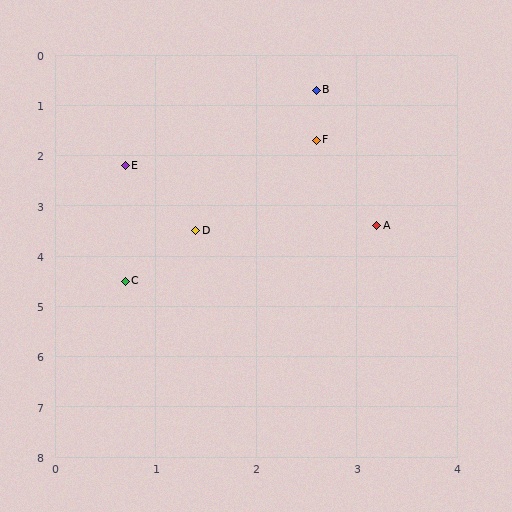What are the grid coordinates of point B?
Point B is at approximately (2.6, 0.7).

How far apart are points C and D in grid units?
Points C and D are about 1.2 grid units apart.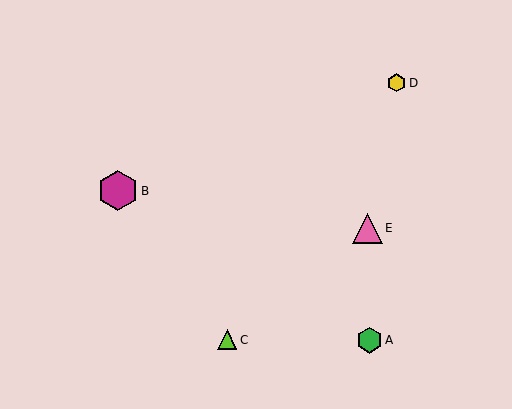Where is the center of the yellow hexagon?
The center of the yellow hexagon is at (397, 83).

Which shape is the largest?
The magenta hexagon (labeled B) is the largest.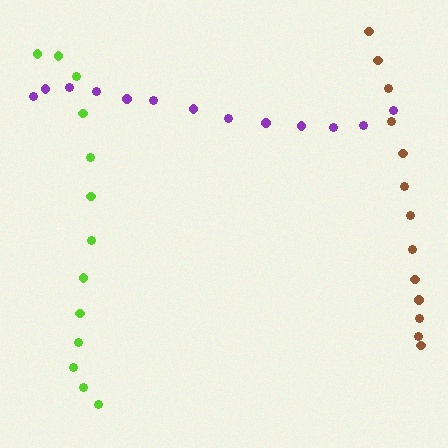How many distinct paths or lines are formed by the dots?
There are 3 distinct paths.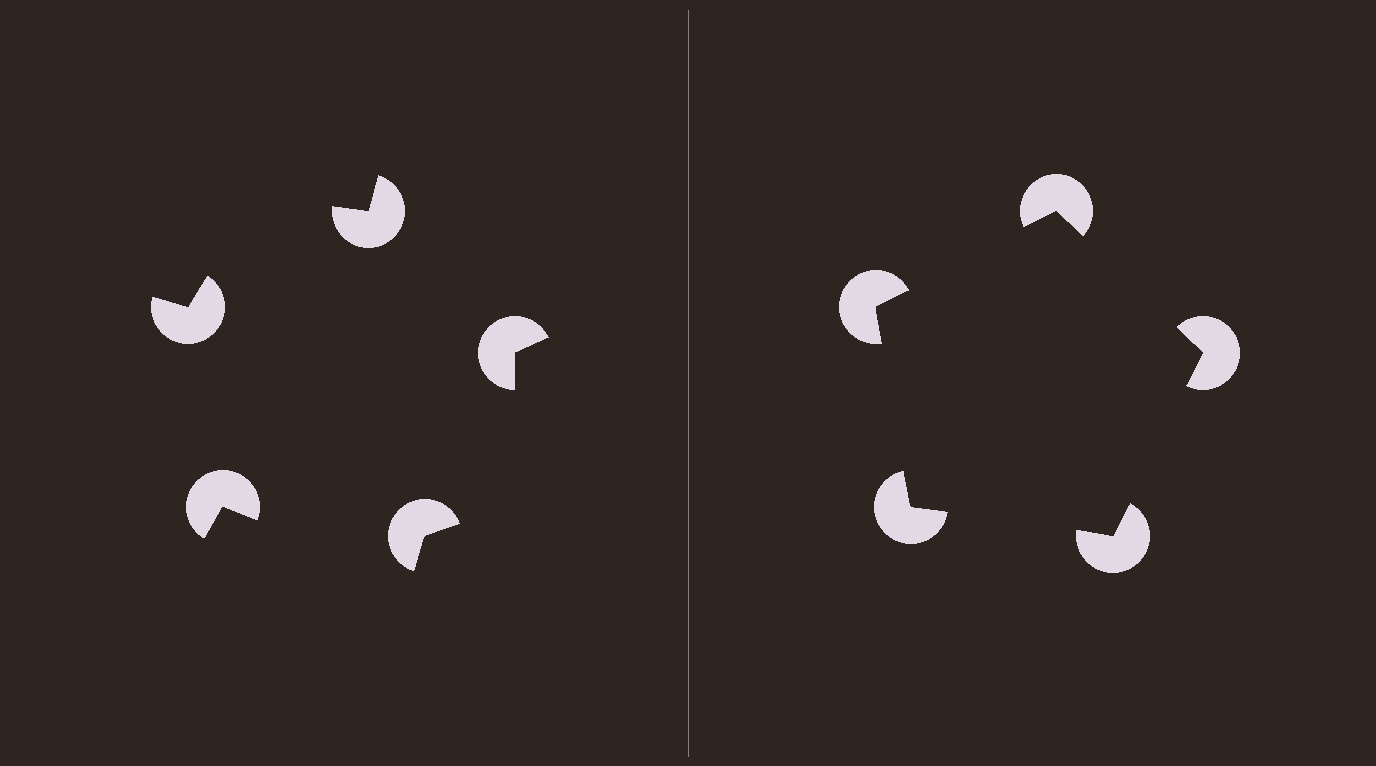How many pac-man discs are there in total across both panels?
10 — 5 on each side.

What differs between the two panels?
The pac-man discs are positioned identically on both sides; only the wedge orientations differ. On the right they align to a pentagon; on the left they are misaligned.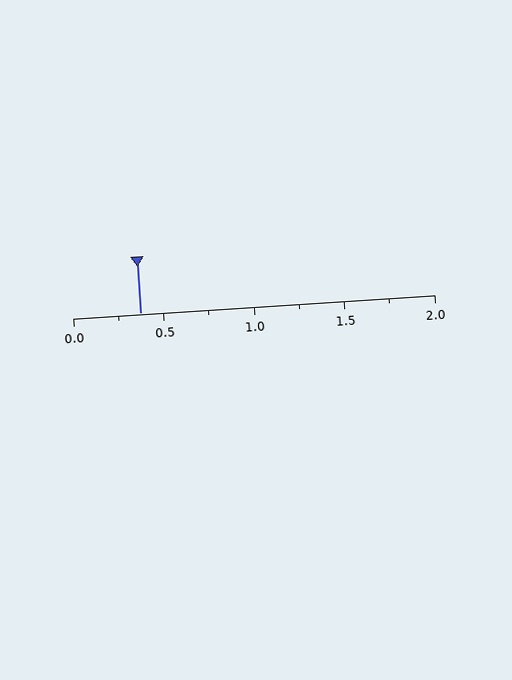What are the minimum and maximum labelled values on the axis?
The axis runs from 0.0 to 2.0.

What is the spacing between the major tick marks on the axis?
The major ticks are spaced 0.5 apart.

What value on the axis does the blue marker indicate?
The marker indicates approximately 0.38.